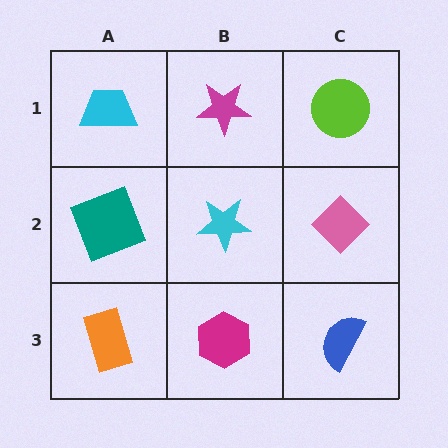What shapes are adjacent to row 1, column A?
A teal square (row 2, column A), a magenta star (row 1, column B).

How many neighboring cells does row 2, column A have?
3.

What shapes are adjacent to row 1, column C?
A pink diamond (row 2, column C), a magenta star (row 1, column B).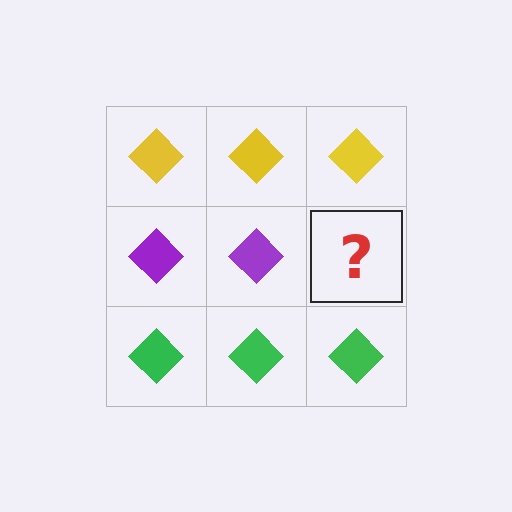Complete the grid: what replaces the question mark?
The question mark should be replaced with a purple diamond.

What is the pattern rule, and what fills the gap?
The rule is that each row has a consistent color. The gap should be filled with a purple diamond.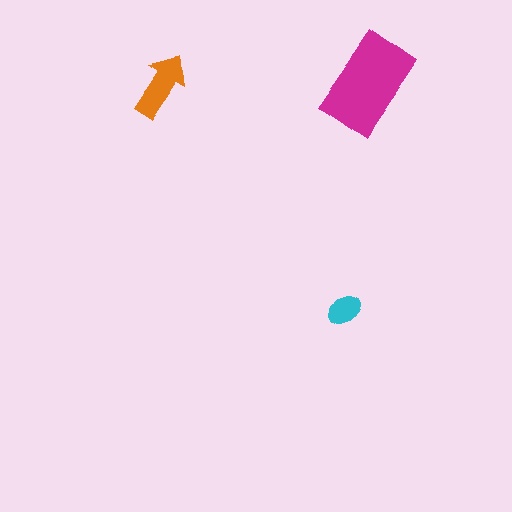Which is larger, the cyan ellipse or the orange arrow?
The orange arrow.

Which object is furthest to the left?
The orange arrow is leftmost.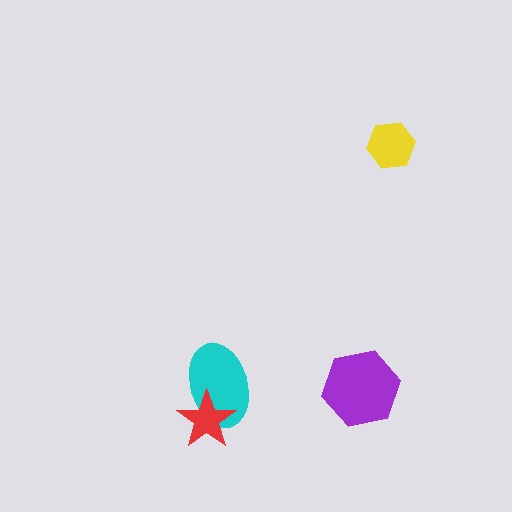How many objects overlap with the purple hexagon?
0 objects overlap with the purple hexagon.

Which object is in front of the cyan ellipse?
The red star is in front of the cyan ellipse.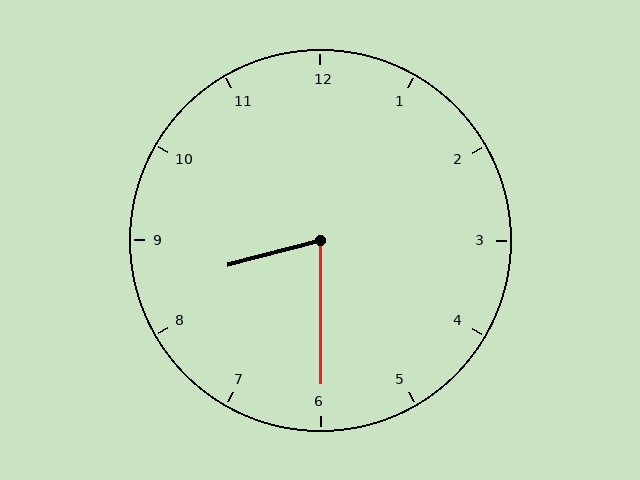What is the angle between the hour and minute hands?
Approximately 75 degrees.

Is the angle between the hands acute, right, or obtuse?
It is acute.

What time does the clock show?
8:30.